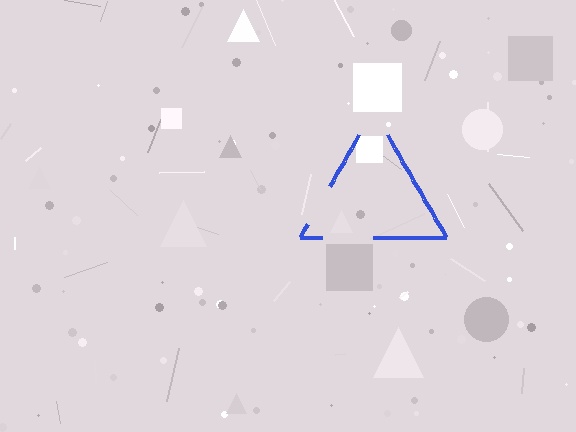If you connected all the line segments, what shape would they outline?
They would outline a triangle.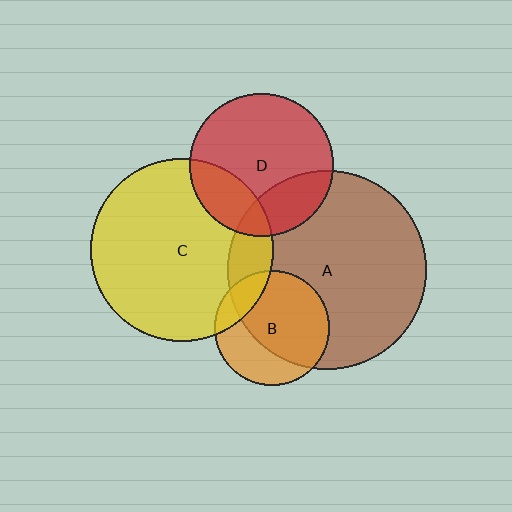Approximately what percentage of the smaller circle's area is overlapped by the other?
Approximately 25%.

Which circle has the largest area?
Circle A (brown).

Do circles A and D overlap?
Yes.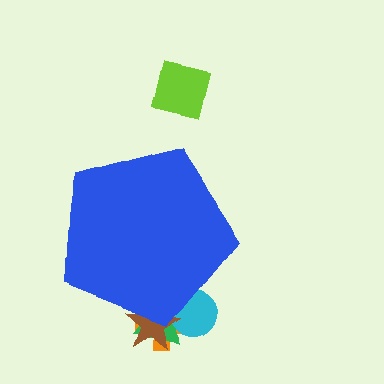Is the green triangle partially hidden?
Yes, the green triangle is partially hidden behind the blue pentagon.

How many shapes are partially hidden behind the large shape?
4 shapes are partially hidden.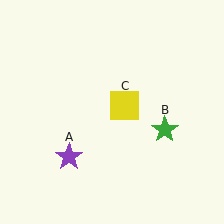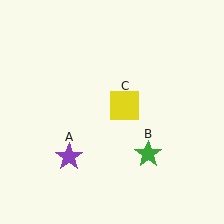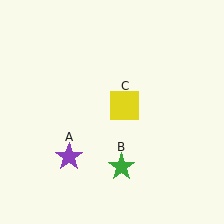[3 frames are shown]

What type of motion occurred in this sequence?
The green star (object B) rotated clockwise around the center of the scene.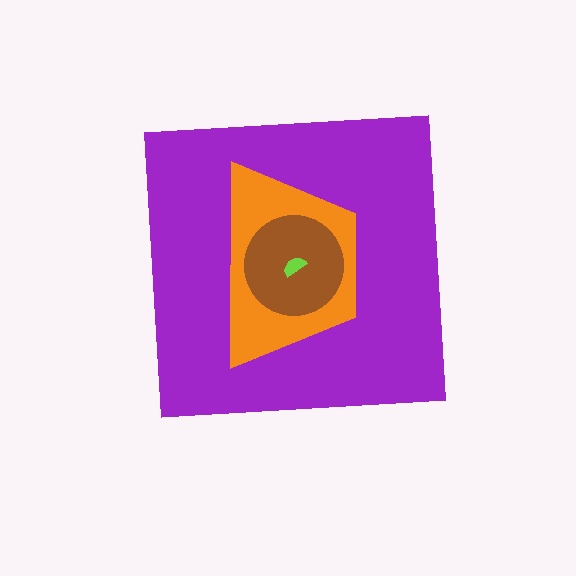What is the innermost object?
The lime semicircle.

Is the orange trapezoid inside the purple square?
Yes.